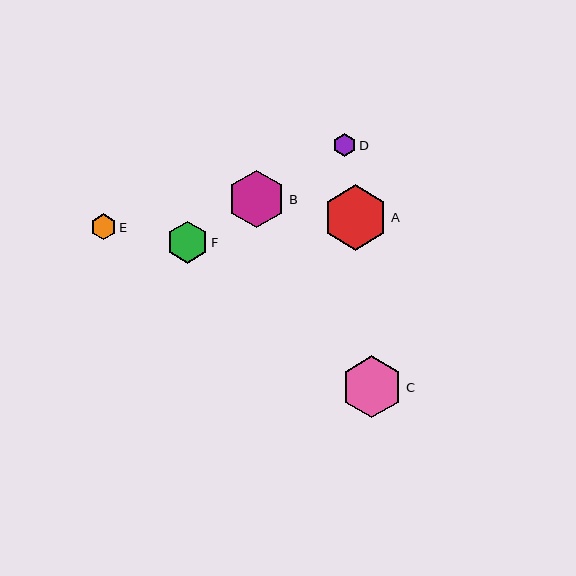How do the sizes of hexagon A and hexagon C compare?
Hexagon A and hexagon C are approximately the same size.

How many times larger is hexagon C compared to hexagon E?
Hexagon C is approximately 2.4 times the size of hexagon E.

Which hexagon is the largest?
Hexagon A is the largest with a size of approximately 65 pixels.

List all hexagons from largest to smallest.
From largest to smallest: A, C, B, F, E, D.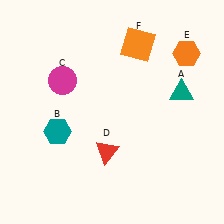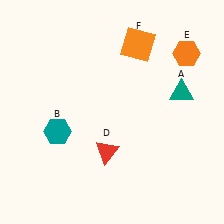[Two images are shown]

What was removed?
The magenta circle (C) was removed in Image 2.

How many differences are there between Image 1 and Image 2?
There is 1 difference between the two images.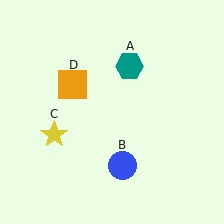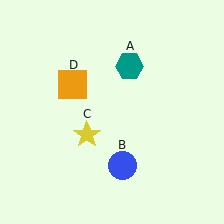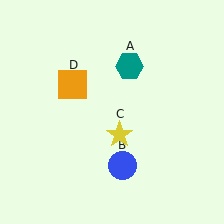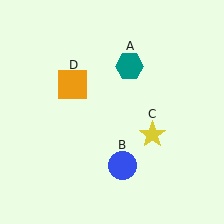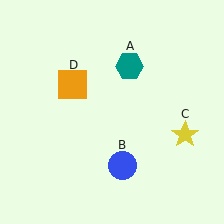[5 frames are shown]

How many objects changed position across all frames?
1 object changed position: yellow star (object C).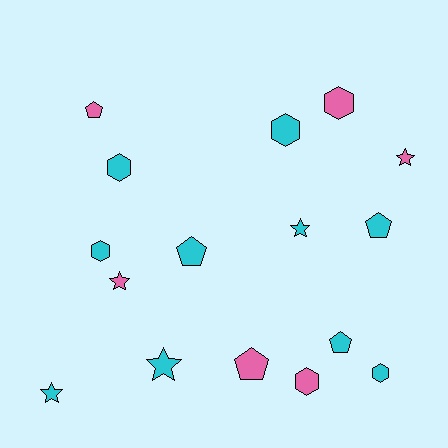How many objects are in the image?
There are 16 objects.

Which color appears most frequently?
Cyan, with 10 objects.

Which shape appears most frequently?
Hexagon, with 6 objects.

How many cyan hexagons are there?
There are 4 cyan hexagons.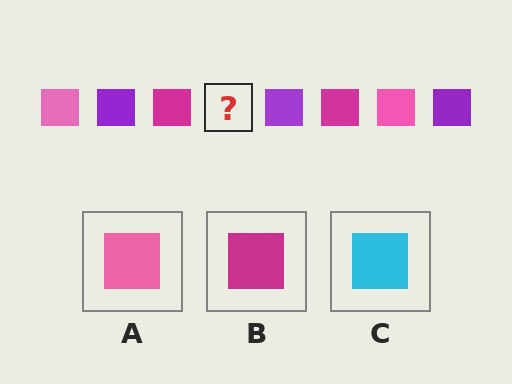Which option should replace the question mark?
Option A.